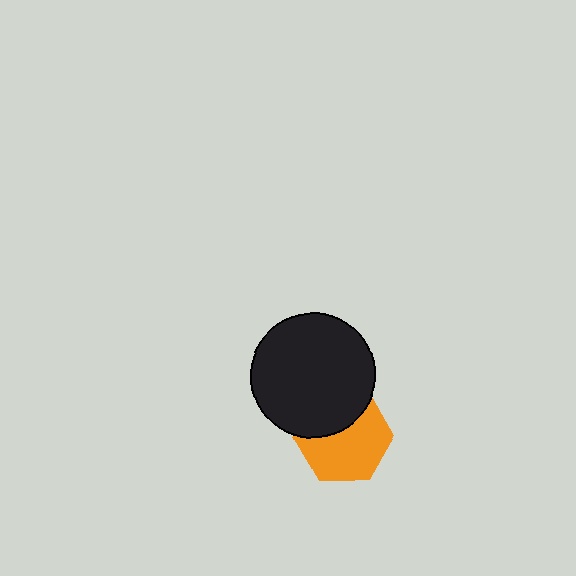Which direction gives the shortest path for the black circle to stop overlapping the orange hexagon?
Moving up gives the shortest separation.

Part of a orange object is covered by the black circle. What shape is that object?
It is a hexagon.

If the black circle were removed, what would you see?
You would see the complete orange hexagon.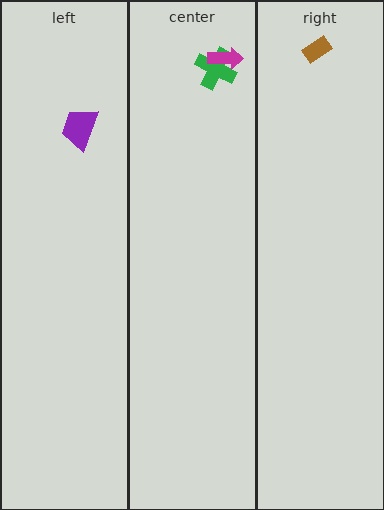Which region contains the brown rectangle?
The right region.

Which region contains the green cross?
The center region.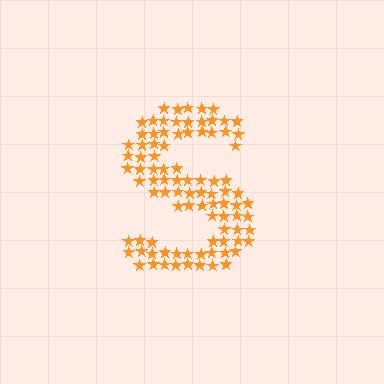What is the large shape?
The large shape is the letter S.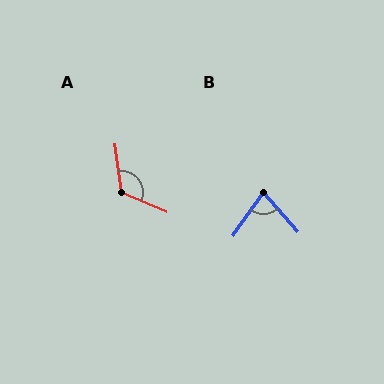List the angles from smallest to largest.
B (76°), A (121°).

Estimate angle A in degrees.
Approximately 121 degrees.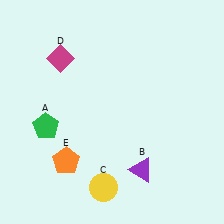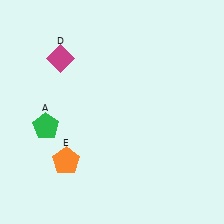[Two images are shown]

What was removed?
The purple triangle (B), the yellow circle (C) were removed in Image 2.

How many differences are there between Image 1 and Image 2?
There are 2 differences between the two images.